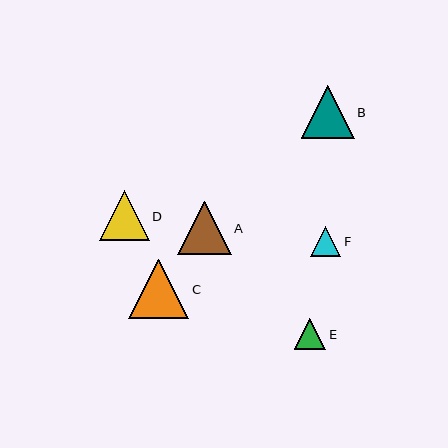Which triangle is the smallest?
Triangle F is the smallest with a size of approximately 30 pixels.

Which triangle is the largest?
Triangle C is the largest with a size of approximately 60 pixels.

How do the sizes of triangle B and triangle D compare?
Triangle B and triangle D are approximately the same size.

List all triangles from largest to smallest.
From largest to smallest: C, A, B, D, E, F.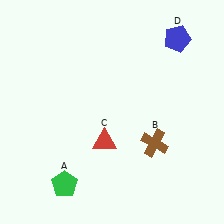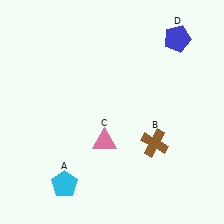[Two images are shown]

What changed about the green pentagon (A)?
In Image 1, A is green. In Image 2, it changed to cyan.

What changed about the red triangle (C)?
In Image 1, C is red. In Image 2, it changed to pink.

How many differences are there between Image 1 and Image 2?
There are 2 differences between the two images.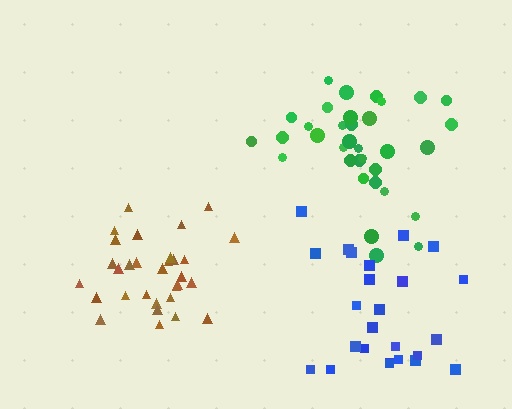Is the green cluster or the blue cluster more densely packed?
Green.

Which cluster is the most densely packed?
Brown.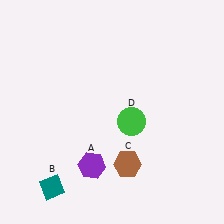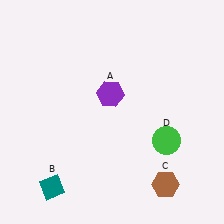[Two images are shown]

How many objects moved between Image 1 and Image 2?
3 objects moved between the two images.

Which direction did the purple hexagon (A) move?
The purple hexagon (A) moved up.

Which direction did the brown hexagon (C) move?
The brown hexagon (C) moved right.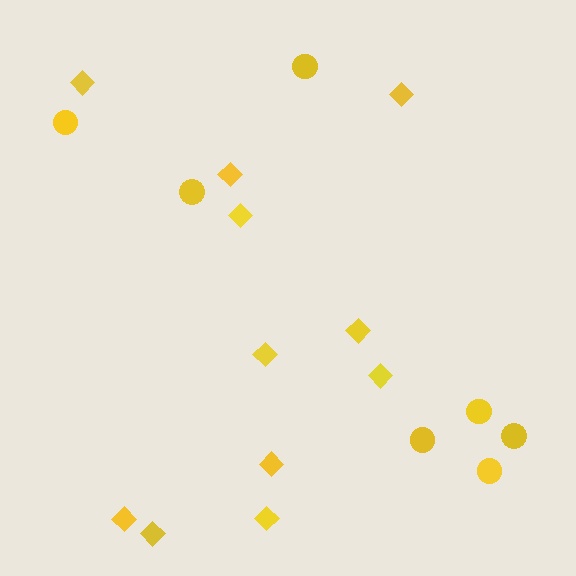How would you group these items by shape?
There are 2 groups: one group of diamonds (11) and one group of circles (7).